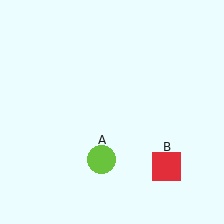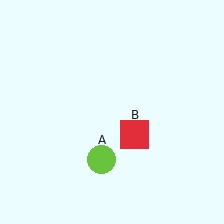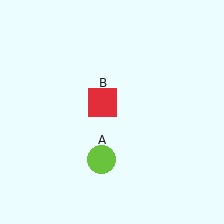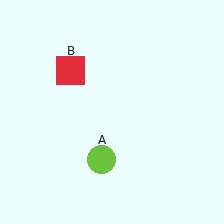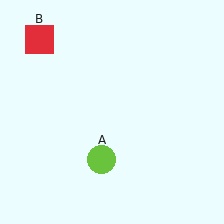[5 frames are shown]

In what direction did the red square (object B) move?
The red square (object B) moved up and to the left.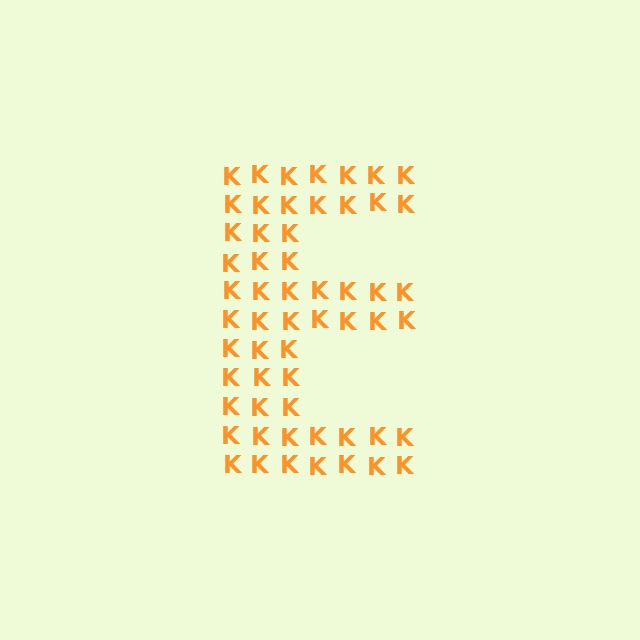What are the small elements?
The small elements are letter K's.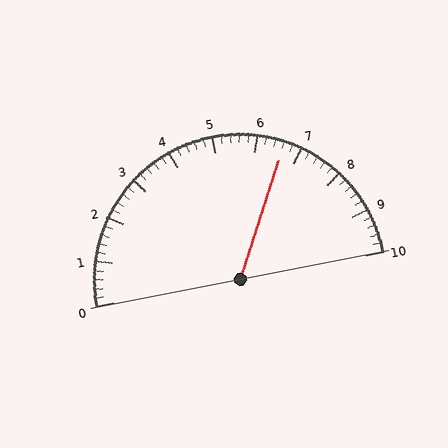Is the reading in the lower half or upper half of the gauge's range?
The reading is in the upper half of the range (0 to 10).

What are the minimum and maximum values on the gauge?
The gauge ranges from 0 to 10.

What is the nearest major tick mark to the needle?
The nearest major tick mark is 7.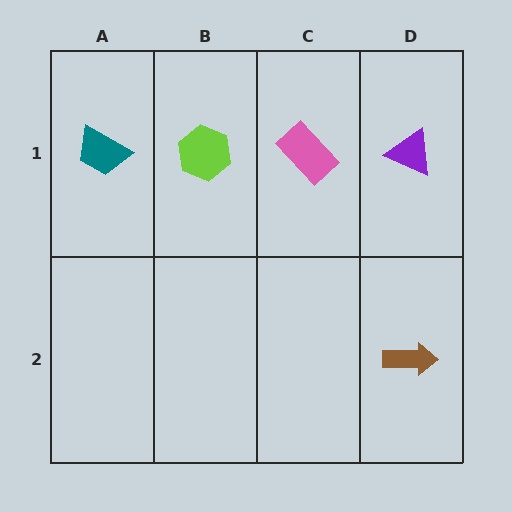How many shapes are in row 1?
4 shapes.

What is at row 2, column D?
A brown arrow.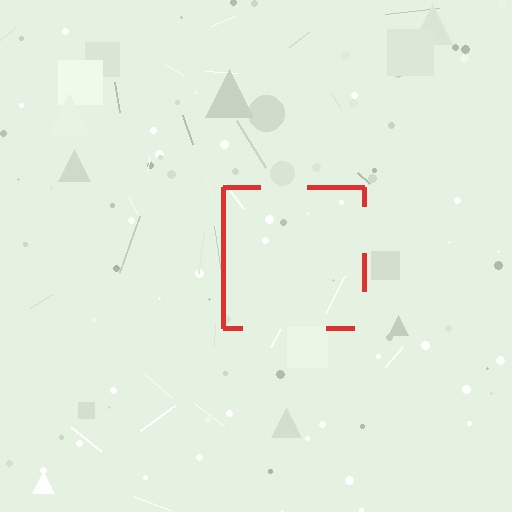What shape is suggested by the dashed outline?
The dashed outline suggests a square.